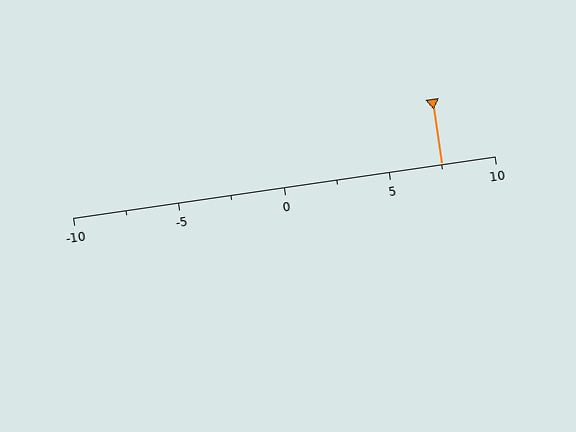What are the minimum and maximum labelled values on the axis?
The axis runs from -10 to 10.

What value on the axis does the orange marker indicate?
The marker indicates approximately 7.5.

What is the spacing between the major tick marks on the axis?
The major ticks are spaced 5 apart.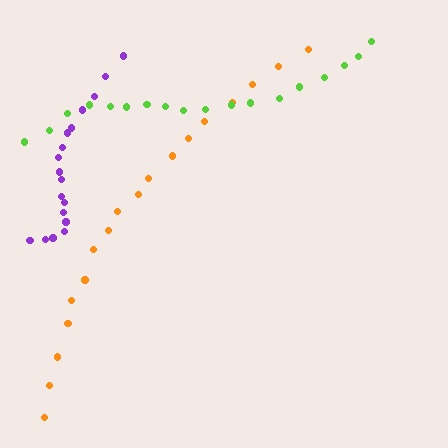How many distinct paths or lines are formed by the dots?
There are 3 distinct paths.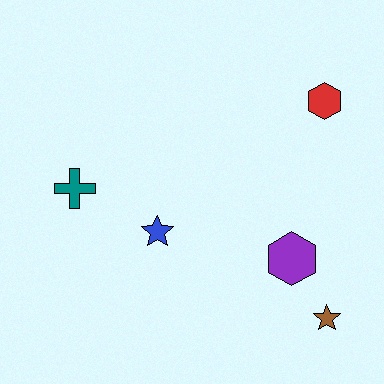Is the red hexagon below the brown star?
No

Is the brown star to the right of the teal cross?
Yes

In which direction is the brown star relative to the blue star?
The brown star is to the right of the blue star.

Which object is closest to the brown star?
The purple hexagon is closest to the brown star.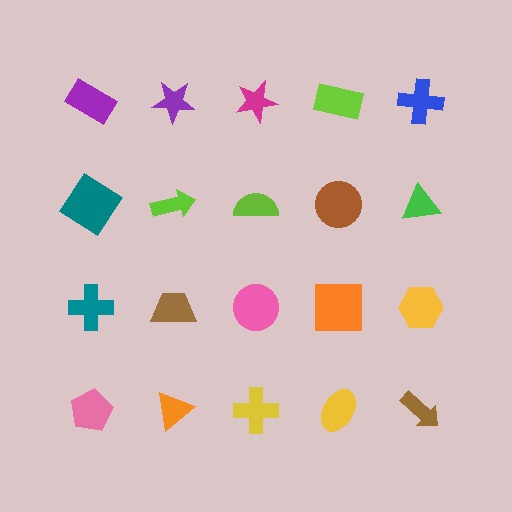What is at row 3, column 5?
A yellow hexagon.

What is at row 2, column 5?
A green triangle.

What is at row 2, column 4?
A brown circle.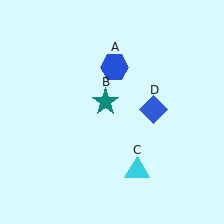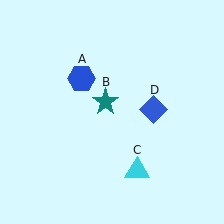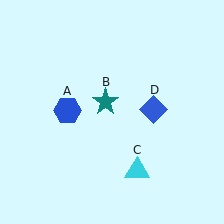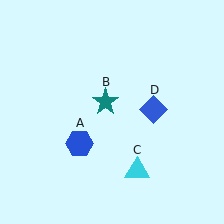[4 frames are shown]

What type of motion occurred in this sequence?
The blue hexagon (object A) rotated counterclockwise around the center of the scene.